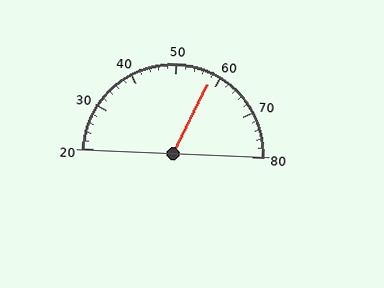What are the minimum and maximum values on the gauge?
The gauge ranges from 20 to 80.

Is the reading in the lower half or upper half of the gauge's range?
The reading is in the upper half of the range (20 to 80).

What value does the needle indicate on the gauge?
The needle indicates approximately 58.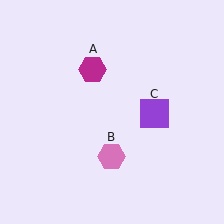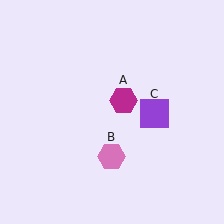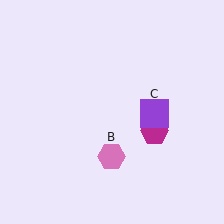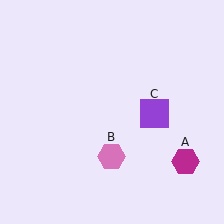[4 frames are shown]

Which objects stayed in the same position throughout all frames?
Pink hexagon (object B) and purple square (object C) remained stationary.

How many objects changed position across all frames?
1 object changed position: magenta hexagon (object A).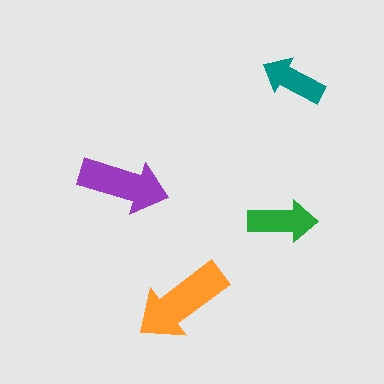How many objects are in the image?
There are 4 objects in the image.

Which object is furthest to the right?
The teal arrow is rightmost.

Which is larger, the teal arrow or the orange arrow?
The orange one.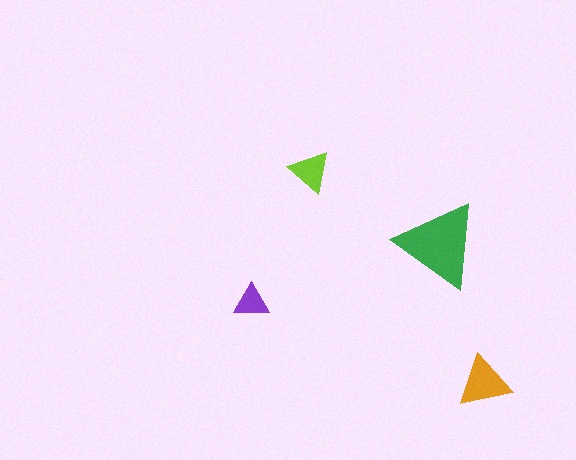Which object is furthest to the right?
The orange triangle is rightmost.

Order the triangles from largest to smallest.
the green one, the orange one, the lime one, the purple one.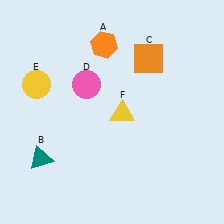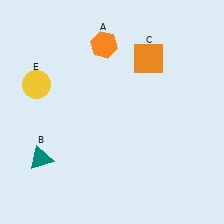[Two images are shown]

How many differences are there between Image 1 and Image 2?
There are 2 differences between the two images.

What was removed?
The pink circle (D), the yellow triangle (F) were removed in Image 2.